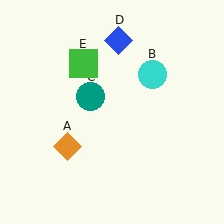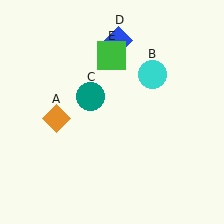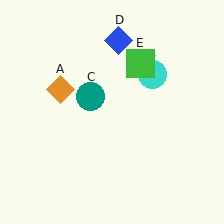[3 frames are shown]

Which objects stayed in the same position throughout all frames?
Cyan circle (object B) and teal circle (object C) and blue diamond (object D) remained stationary.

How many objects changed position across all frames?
2 objects changed position: orange diamond (object A), green square (object E).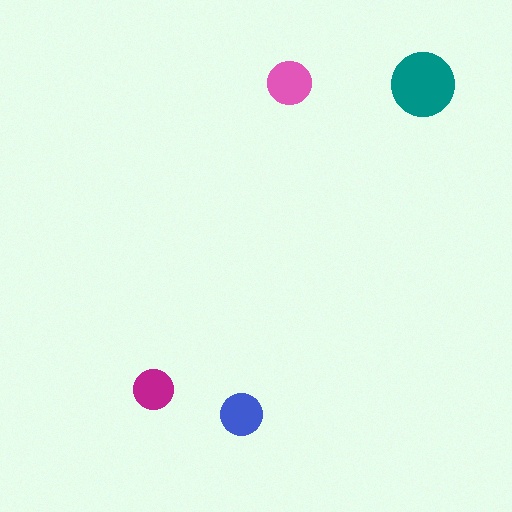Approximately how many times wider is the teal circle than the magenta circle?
About 1.5 times wider.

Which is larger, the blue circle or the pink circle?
The pink one.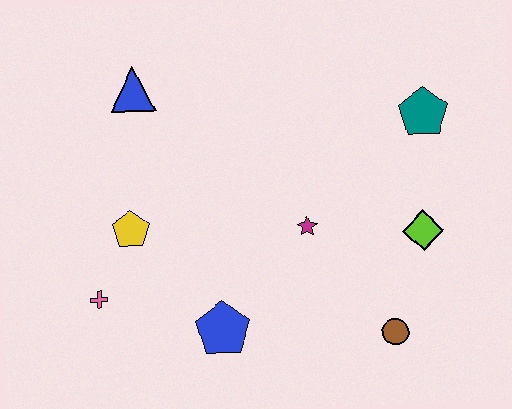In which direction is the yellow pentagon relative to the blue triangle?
The yellow pentagon is below the blue triangle.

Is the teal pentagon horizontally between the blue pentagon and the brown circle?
No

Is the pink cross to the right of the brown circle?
No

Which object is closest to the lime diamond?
The brown circle is closest to the lime diamond.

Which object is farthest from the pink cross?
The teal pentagon is farthest from the pink cross.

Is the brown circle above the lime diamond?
No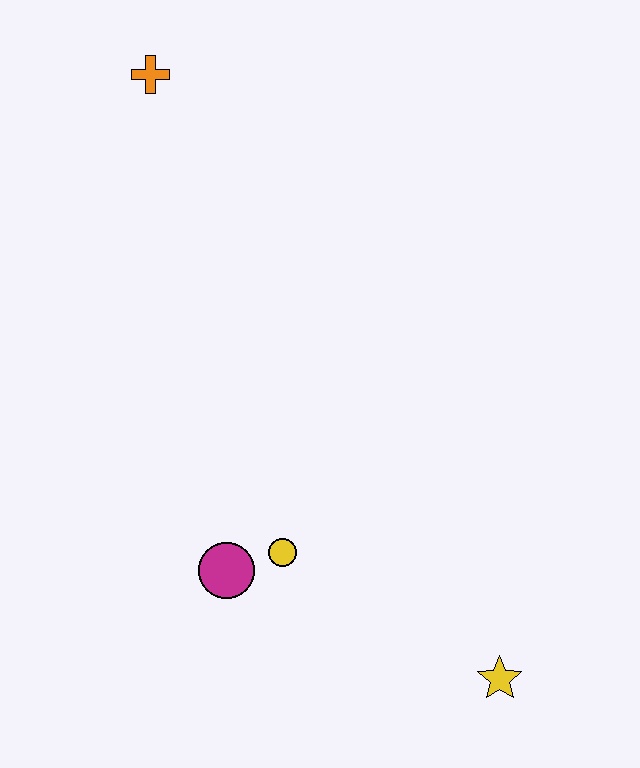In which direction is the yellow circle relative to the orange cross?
The yellow circle is below the orange cross.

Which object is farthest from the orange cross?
The yellow star is farthest from the orange cross.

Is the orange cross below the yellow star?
No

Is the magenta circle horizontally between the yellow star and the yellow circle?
No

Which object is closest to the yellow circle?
The magenta circle is closest to the yellow circle.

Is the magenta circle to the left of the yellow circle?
Yes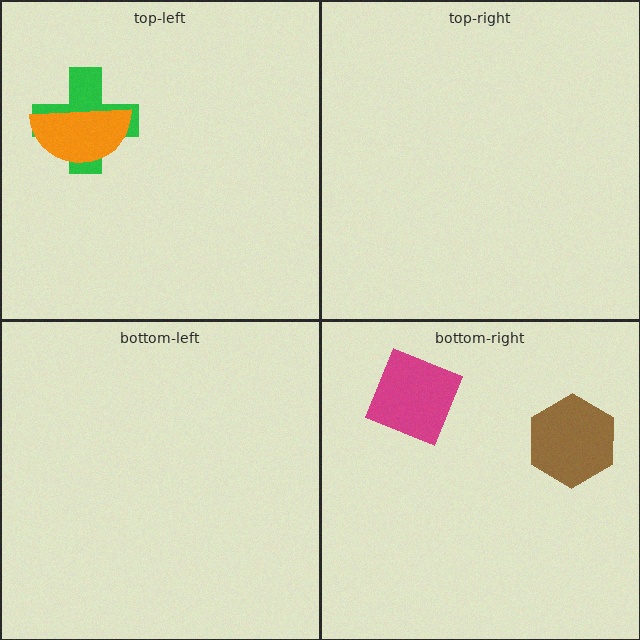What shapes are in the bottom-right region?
The brown hexagon, the magenta diamond.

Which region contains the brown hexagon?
The bottom-right region.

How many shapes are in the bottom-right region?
2.